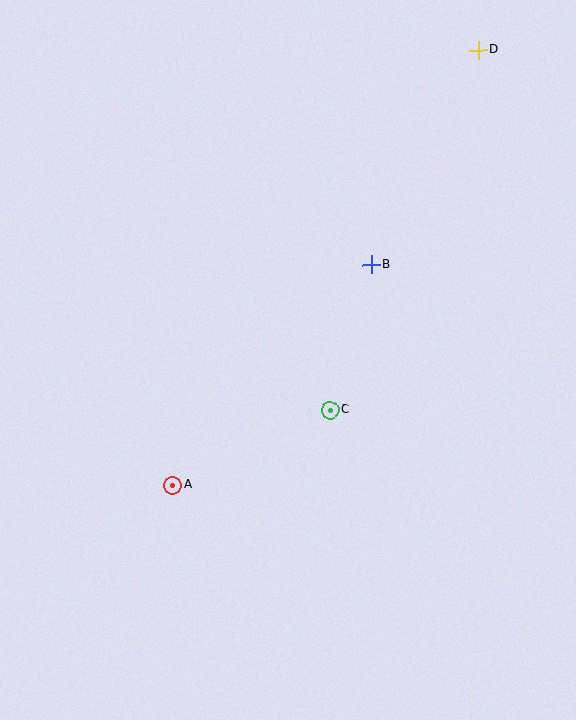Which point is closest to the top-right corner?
Point D is closest to the top-right corner.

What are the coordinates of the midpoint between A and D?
The midpoint between A and D is at (326, 267).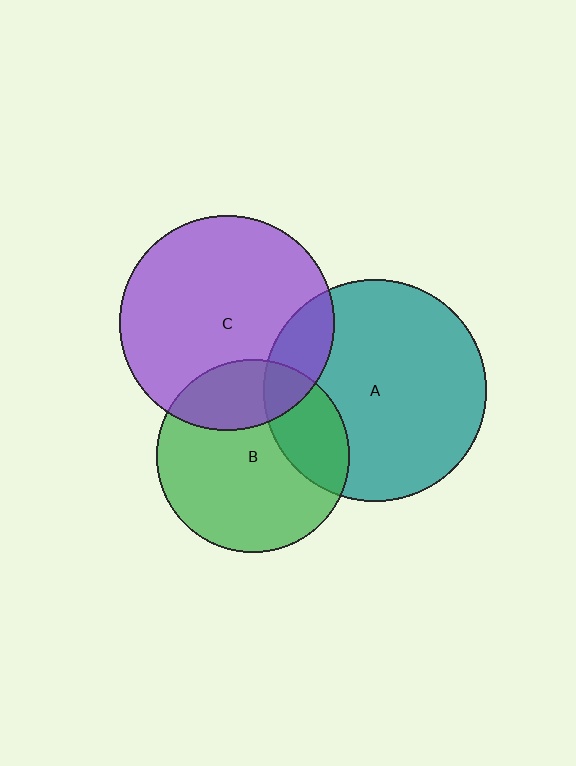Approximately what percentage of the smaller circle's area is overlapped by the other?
Approximately 25%.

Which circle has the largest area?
Circle A (teal).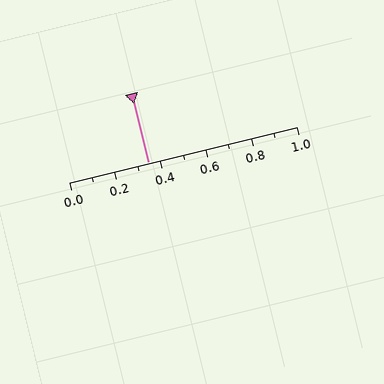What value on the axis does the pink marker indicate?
The marker indicates approximately 0.35.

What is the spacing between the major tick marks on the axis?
The major ticks are spaced 0.2 apart.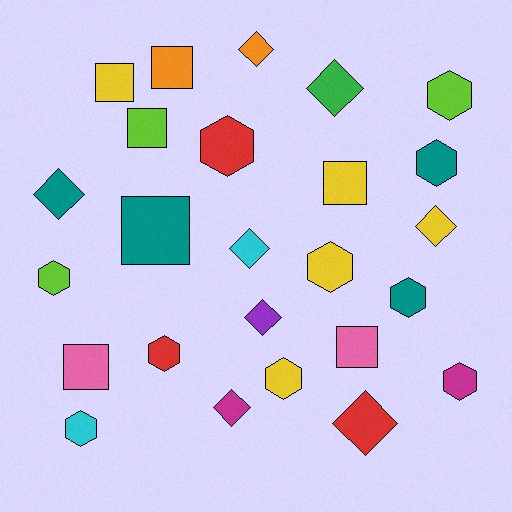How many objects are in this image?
There are 25 objects.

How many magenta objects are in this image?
There are 2 magenta objects.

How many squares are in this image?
There are 7 squares.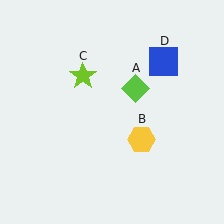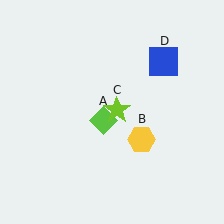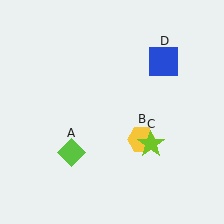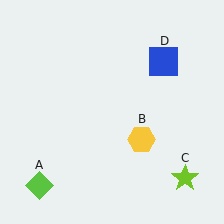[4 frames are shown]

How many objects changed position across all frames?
2 objects changed position: lime diamond (object A), lime star (object C).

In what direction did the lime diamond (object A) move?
The lime diamond (object A) moved down and to the left.